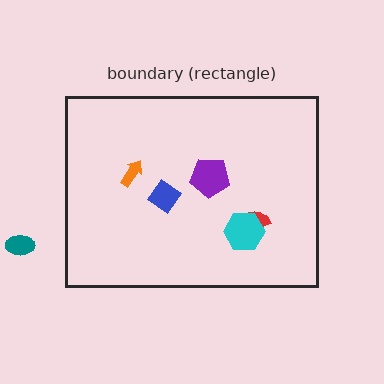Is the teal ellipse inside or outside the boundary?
Outside.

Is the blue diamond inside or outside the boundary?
Inside.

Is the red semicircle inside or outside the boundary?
Inside.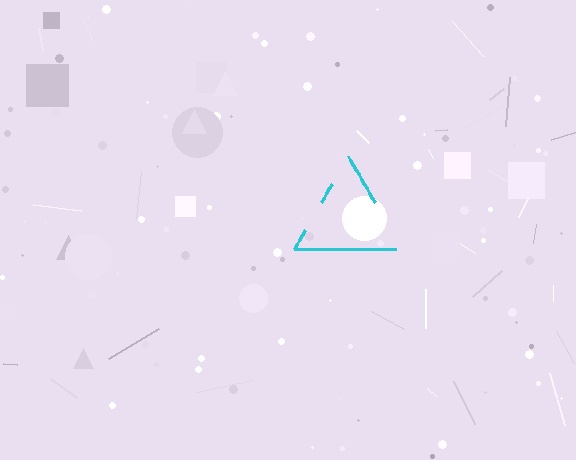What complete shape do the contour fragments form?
The contour fragments form a triangle.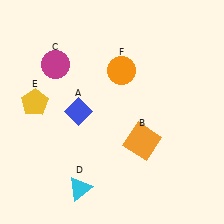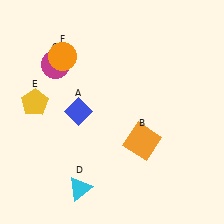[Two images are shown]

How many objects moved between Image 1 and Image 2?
1 object moved between the two images.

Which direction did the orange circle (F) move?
The orange circle (F) moved left.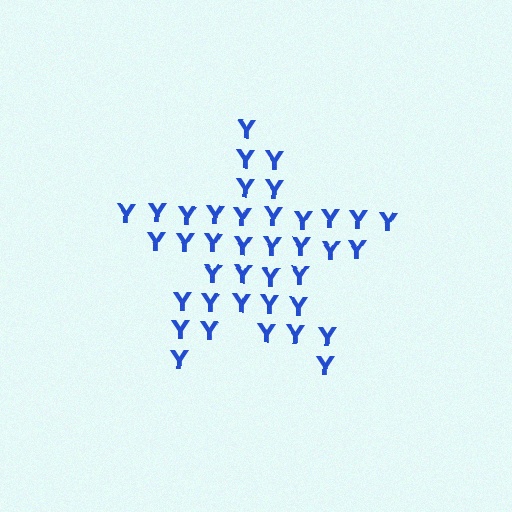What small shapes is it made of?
It is made of small letter Y's.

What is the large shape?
The large shape is a star.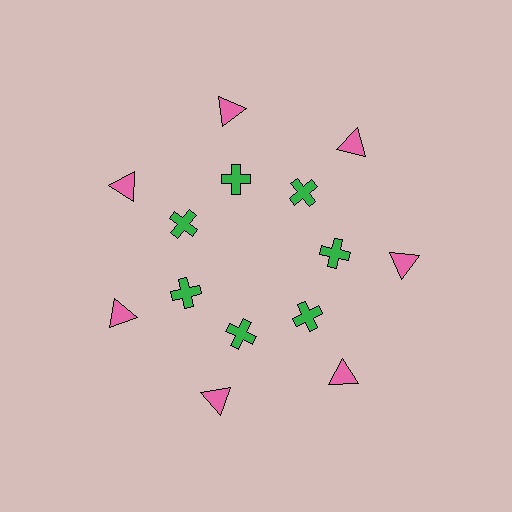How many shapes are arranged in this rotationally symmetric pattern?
There are 14 shapes, arranged in 7 groups of 2.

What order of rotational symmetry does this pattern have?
This pattern has 7-fold rotational symmetry.